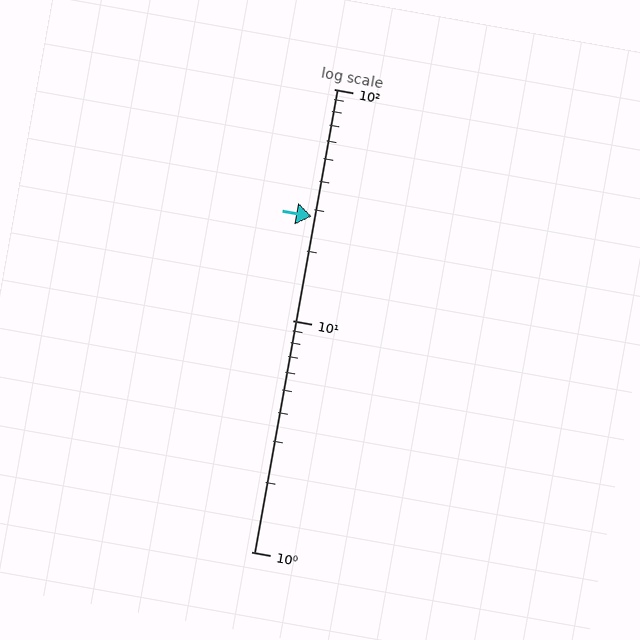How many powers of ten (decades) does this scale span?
The scale spans 2 decades, from 1 to 100.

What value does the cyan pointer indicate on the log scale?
The pointer indicates approximately 28.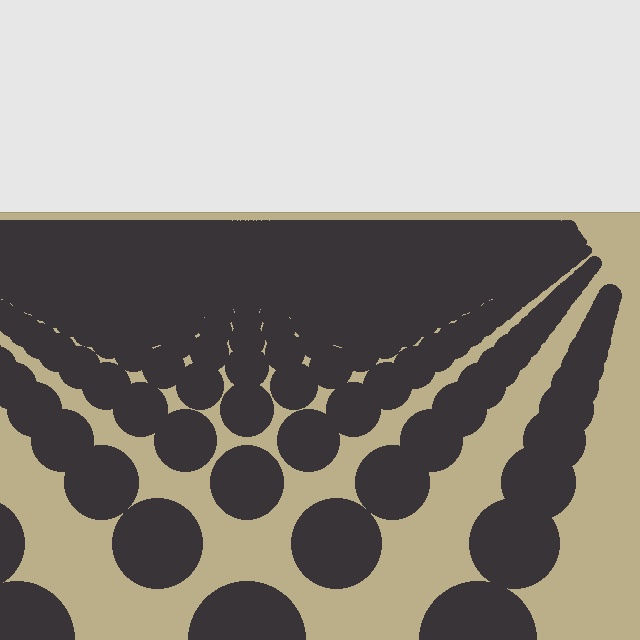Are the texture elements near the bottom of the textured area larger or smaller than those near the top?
Larger. Near the bottom, elements are closer to the viewer and appear at a bigger on-screen size.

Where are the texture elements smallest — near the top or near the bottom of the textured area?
Near the top.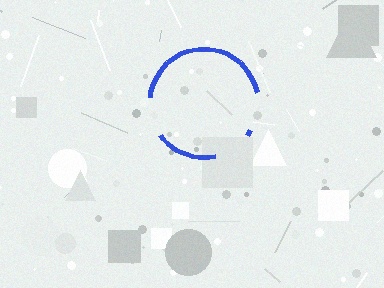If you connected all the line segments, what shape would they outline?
They would outline a circle.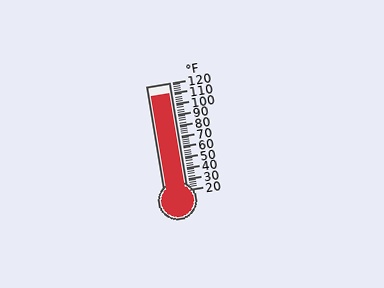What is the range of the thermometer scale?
The thermometer scale ranges from 20°F to 120°F.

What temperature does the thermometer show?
The thermometer shows approximately 110°F.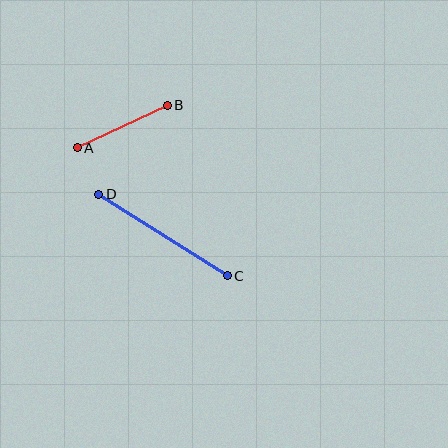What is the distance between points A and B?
The distance is approximately 100 pixels.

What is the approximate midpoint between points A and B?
The midpoint is at approximately (122, 126) pixels.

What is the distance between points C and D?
The distance is approximately 152 pixels.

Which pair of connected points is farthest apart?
Points C and D are farthest apart.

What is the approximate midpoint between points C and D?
The midpoint is at approximately (163, 235) pixels.